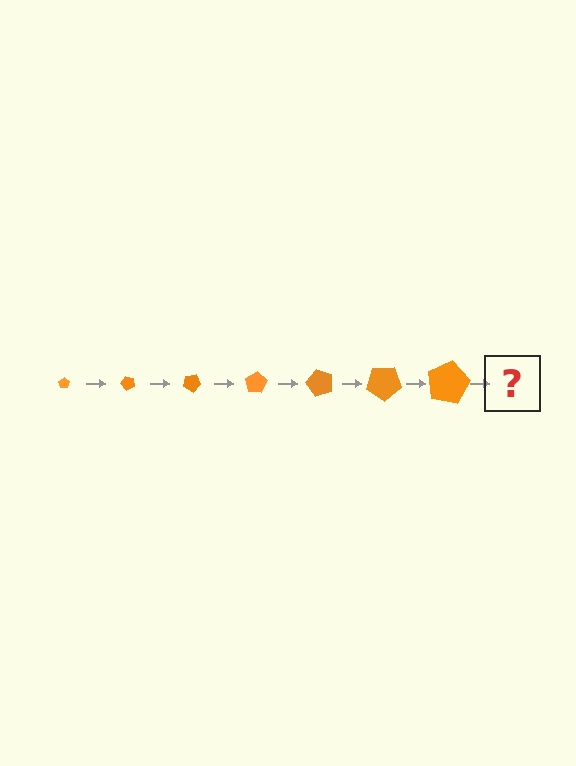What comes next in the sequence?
The next element should be a pentagon, larger than the previous one and rotated 350 degrees from the start.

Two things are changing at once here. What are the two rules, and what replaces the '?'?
The two rules are that the pentagon grows larger each step and it rotates 50 degrees each step. The '?' should be a pentagon, larger than the previous one and rotated 350 degrees from the start.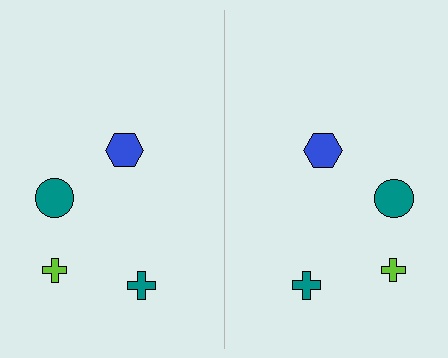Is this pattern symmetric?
Yes, this pattern has bilateral (reflection) symmetry.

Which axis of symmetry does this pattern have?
The pattern has a vertical axis of symmetry running through the center of the image.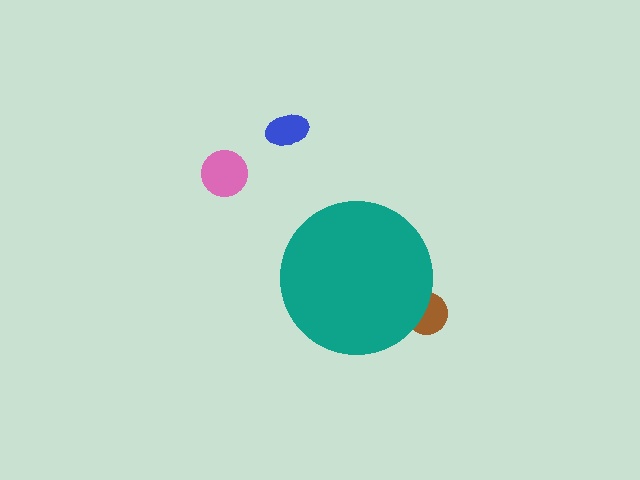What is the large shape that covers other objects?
A teal circle.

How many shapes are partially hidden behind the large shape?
1 shape is partially hidden.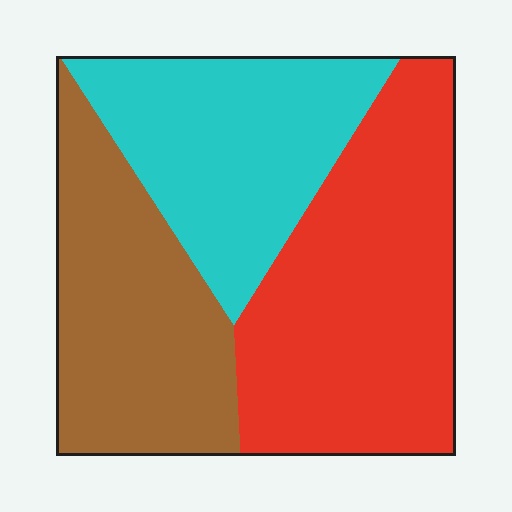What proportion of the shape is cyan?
Cyan takes up about one quarter (1/4) of the shape.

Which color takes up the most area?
Red, at roughly 40%.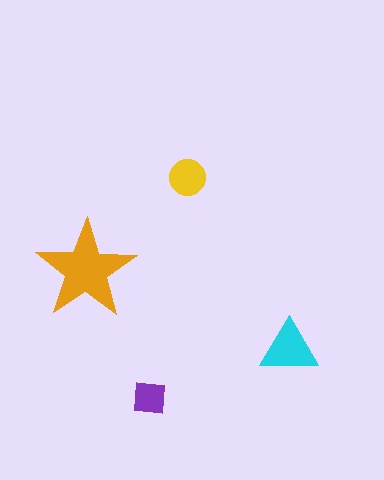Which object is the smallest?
The purple square.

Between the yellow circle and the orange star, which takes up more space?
The orange star.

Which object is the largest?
The orange star.